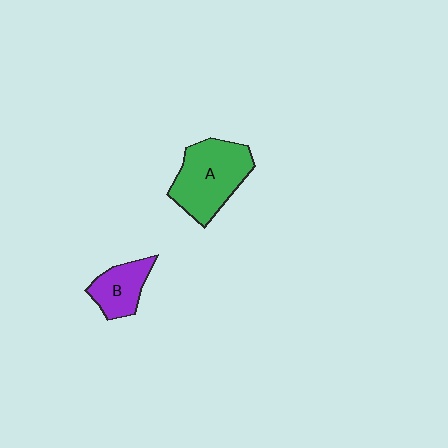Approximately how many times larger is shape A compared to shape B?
Approximately 1.8 times.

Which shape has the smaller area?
Shape B (purple).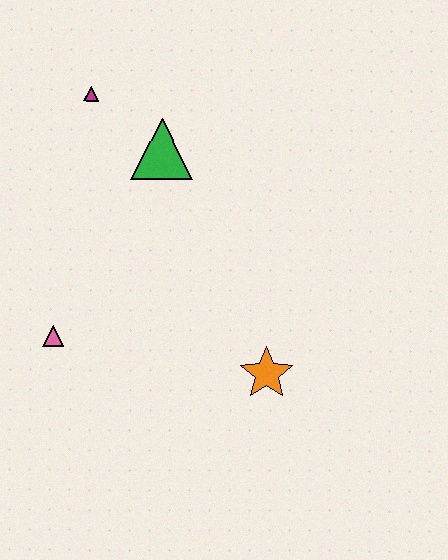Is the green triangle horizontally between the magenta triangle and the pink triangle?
No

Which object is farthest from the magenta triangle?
The orange star is farthest from the magenta triangle.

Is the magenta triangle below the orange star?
No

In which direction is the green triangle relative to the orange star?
The green triangle is above the orange star.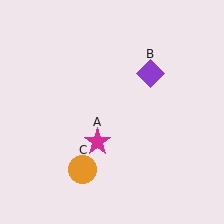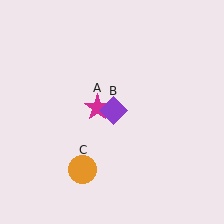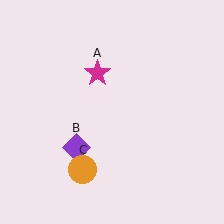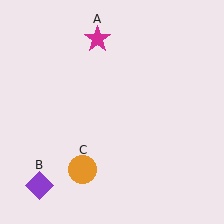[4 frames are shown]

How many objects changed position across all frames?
2 objects changed position: magenta star (object A), purple diamond (object B).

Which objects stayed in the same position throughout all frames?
Orange circle (object C) remained stationary.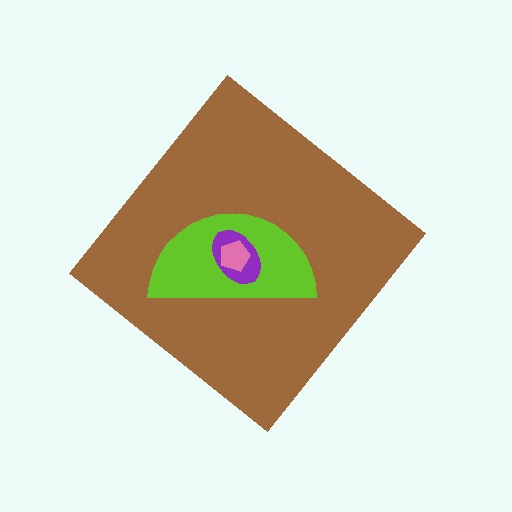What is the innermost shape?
The pink pentagon.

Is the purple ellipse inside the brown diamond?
Yes.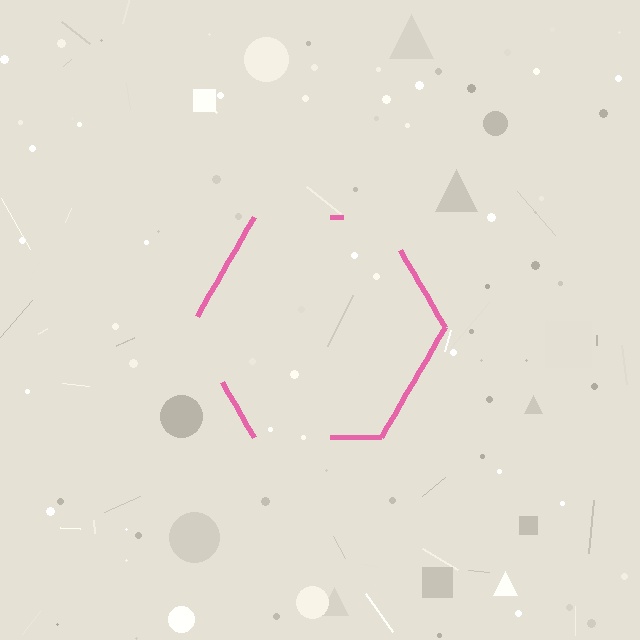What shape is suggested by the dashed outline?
The dashed outline suggests a hexagon.